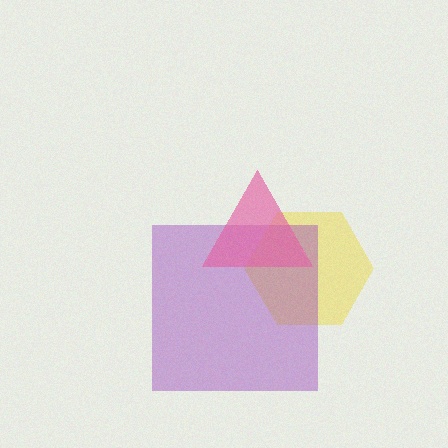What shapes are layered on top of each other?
The layered shapes are: a yellow hexagon, a purple square, a pink triangle.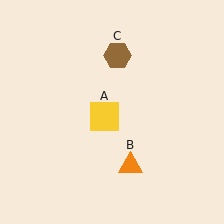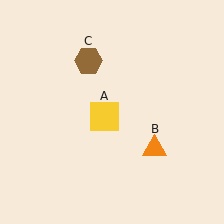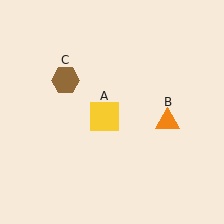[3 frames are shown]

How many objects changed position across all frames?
2 objects changed position: orange triangle (object B), brown hexagon (object C).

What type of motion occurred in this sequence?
The orange triangle (object B), brown hexagon (object C) rotated counterclockwise around the center of the scene.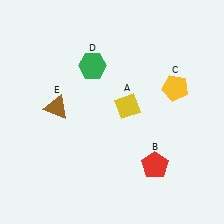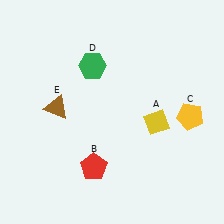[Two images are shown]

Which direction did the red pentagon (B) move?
The red pentagon (B) moved left.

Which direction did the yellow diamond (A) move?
The yellow diamond (A) moved right.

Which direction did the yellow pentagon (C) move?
The yellow pentagon (C) moved down.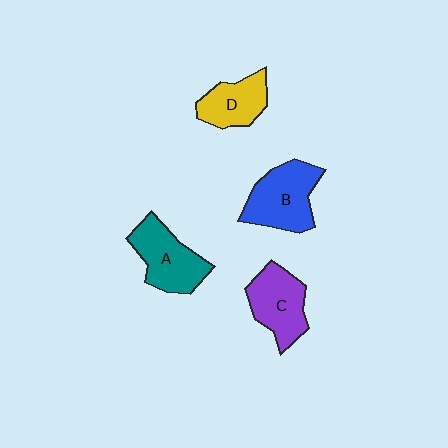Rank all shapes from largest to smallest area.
From largest to smallest: B (blue), A (teal), C (purple), D (yellow).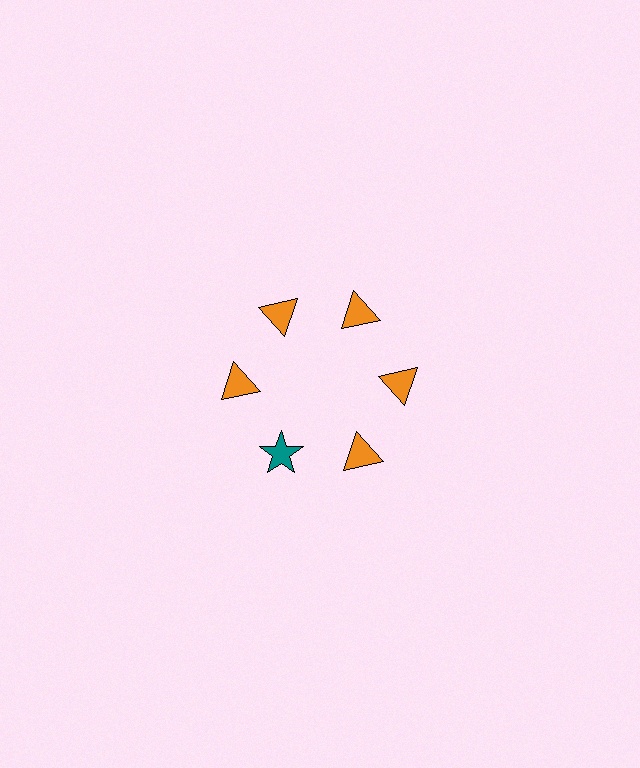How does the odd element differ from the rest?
It differs in both color (teal instead of orange) and shape (star instead of triangle).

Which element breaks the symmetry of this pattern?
The teal star at roughly the 7 o'clock position breaks the symmetry. All other shapes are orange triangles.